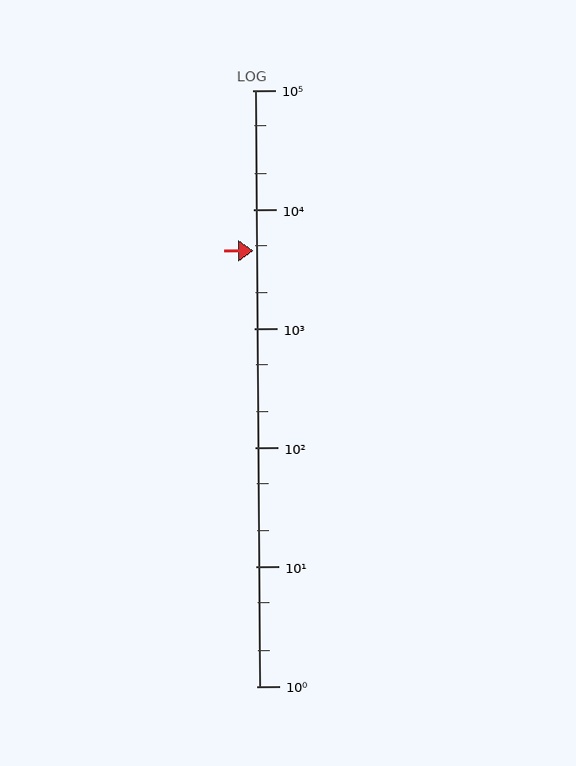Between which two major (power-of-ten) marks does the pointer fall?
The pointer is between 1000 and 10000.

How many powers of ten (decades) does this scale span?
The scale spans 5 decades, from 1 to 100000.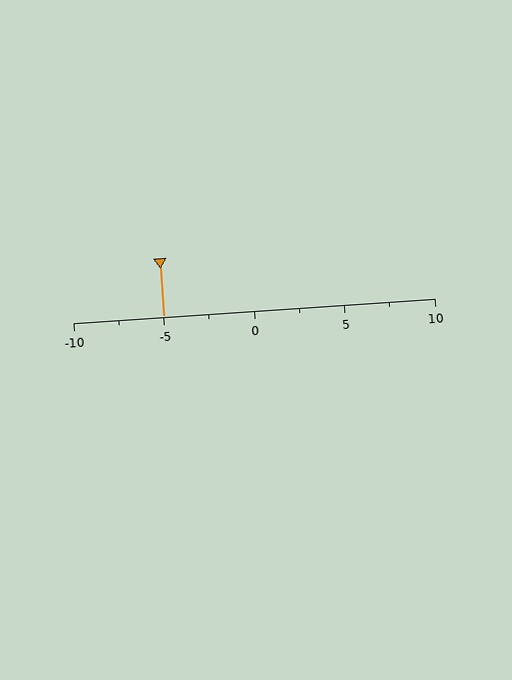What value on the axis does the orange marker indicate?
The marker indicates approximately -5.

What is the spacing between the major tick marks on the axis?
The major ticks are spaced 5 apart.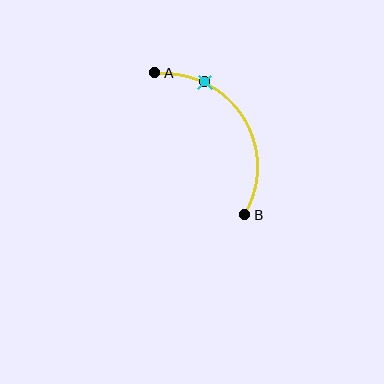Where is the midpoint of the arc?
The arc midpoint is the point on the curve farthest from the straight line joining A and B. It sits to the right of that line.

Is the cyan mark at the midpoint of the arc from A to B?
No. The cyan mark lies on the arc but is closer to endpoint A. The arc midpoint would be at the point on the curve equidistant along the arc from both A and B.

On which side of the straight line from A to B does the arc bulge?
The arc bulges to the right of the straight line connecting A and B.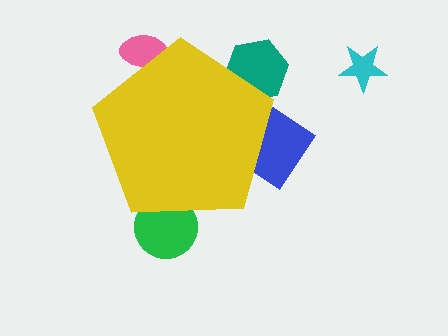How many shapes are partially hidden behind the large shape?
4 shapes are partially hidden.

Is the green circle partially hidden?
Yes, the green circle is partially hidden behind the yellow pentagon.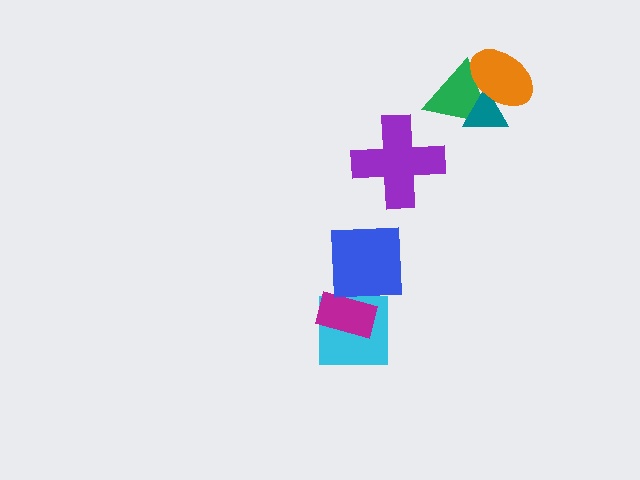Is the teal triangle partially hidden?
Yes, it is partially covered by another shape.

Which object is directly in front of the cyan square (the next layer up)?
The magenta rectangle is directly in front of the cyan square.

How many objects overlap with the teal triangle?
2 objects overlap with the teal triangle.